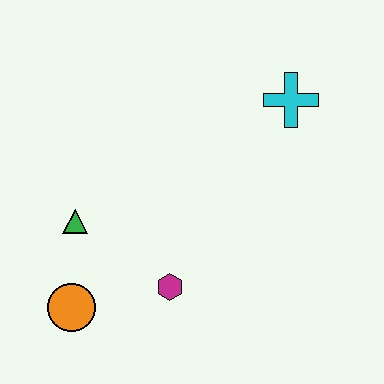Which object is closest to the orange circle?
The green triangle is closest to the orange circle.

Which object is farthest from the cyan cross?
The orange circle is farthest from the cyan cross.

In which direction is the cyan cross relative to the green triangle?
The cyan cross is to the right of the green triangle.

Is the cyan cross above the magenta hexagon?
Yes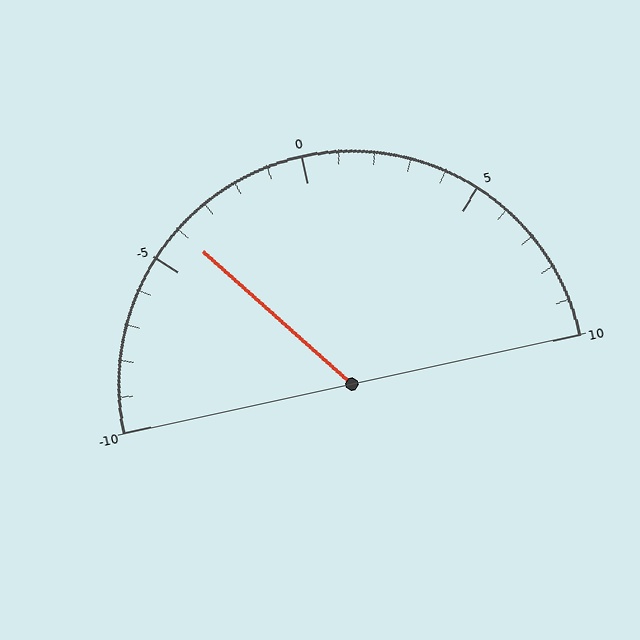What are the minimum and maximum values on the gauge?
The gauge ranges from -10 to 10.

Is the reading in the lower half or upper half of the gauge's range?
The reading is in the lower half of the range (-10 to 10).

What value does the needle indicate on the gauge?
The needle indicates approximately -4.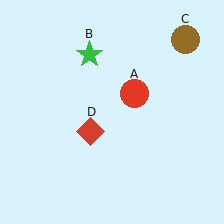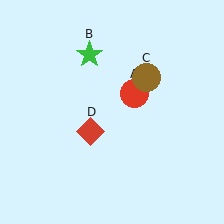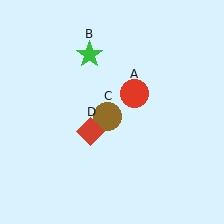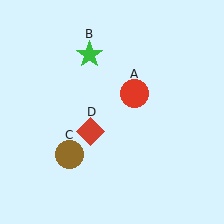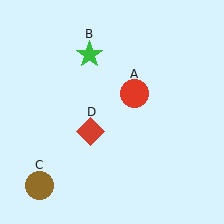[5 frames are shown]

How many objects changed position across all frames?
1 object changed position: brown circle (object C).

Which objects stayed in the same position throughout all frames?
Red circle (object A) and green star (object B) and red diamond (object D) remained stationary.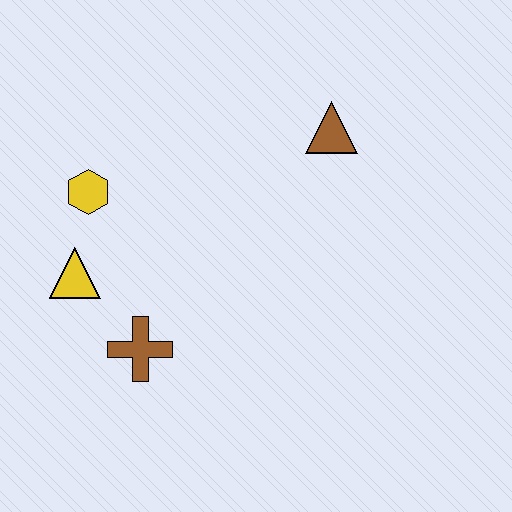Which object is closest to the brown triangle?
The yellow hexagon is closest to the brown triangle.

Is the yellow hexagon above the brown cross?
Yes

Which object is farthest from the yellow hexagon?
The brown triangle is farthest from the yellow hexagon.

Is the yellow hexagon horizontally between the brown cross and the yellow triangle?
Yes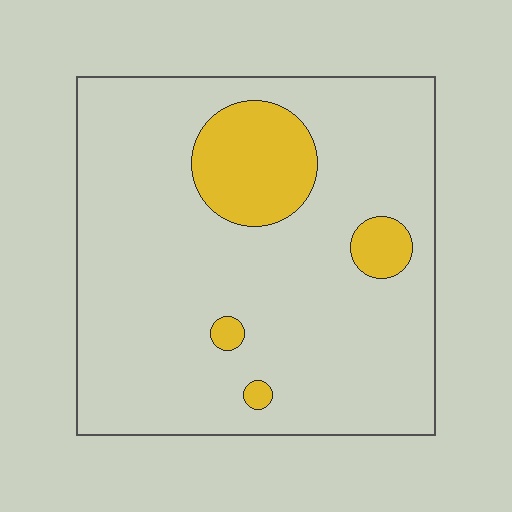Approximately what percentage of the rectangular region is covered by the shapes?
Approximately 15%.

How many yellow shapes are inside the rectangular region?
4.